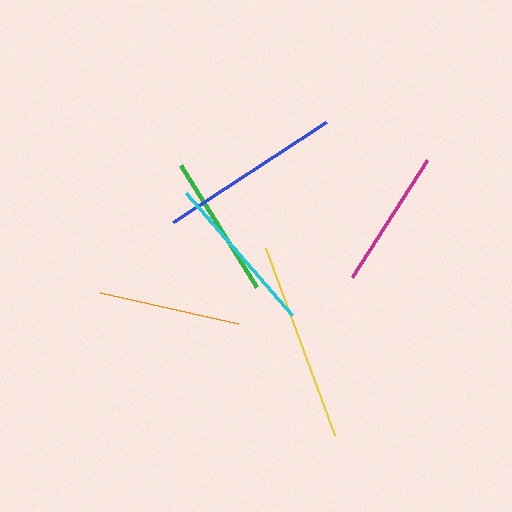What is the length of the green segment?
The green segment is approximately 144 pixels long.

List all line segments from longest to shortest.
From longest to shortest: yellow, blue, cyan, green, orange, magenta.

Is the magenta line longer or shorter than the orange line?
The orange line is longer than the magenta line.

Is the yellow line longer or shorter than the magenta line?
The yellow line is longer than the magenta line.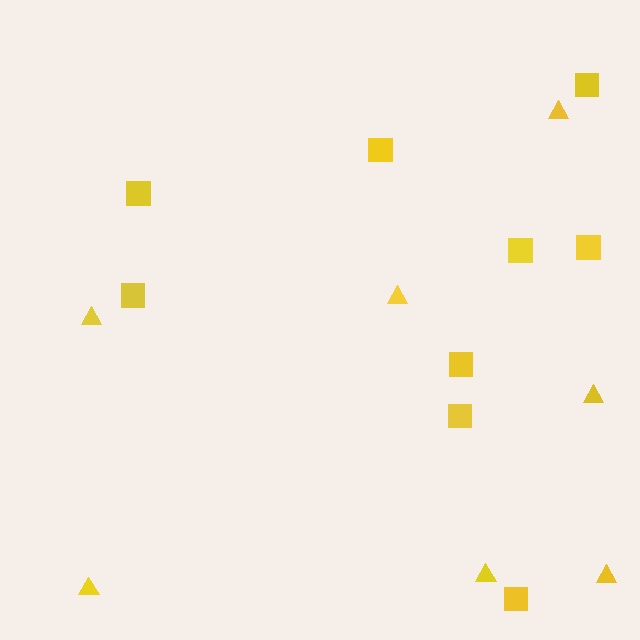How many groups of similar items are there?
There are 2 groups: one group of triangles (7) and one group of squares (9).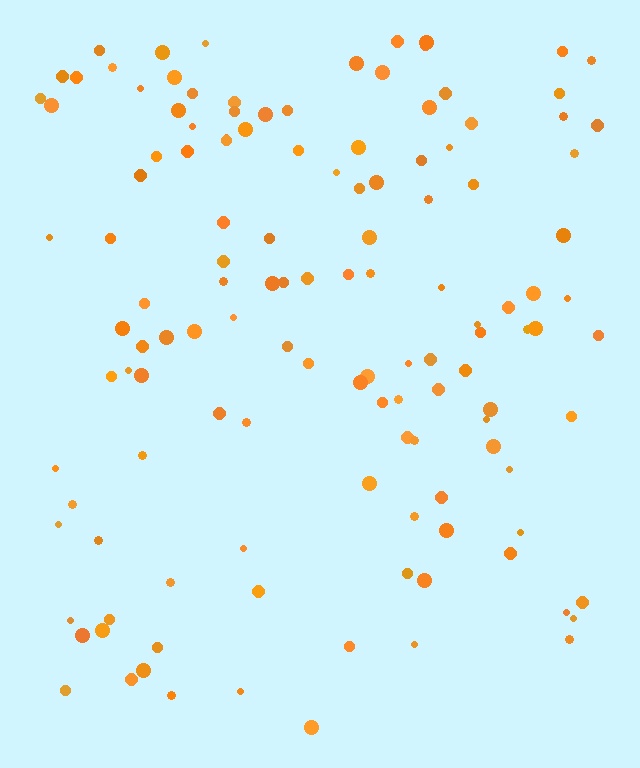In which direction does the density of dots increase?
From bottom to top, with the top side densest.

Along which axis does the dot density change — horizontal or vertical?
Vertical.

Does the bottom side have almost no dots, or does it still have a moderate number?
Still a moderate number, just noticeably fewer than the top.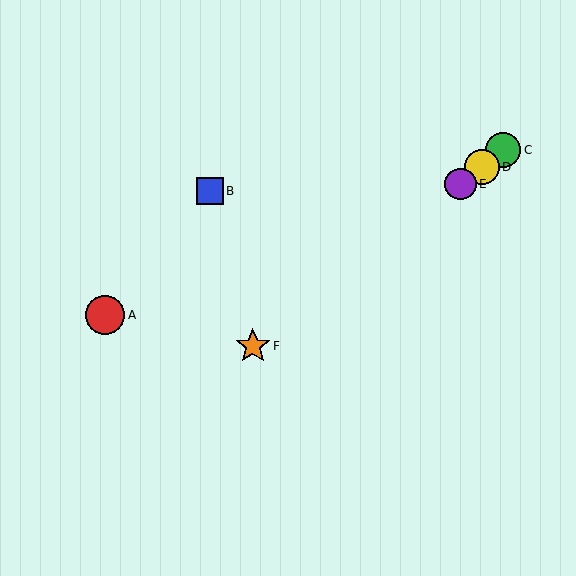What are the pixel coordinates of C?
Object C is at (503, 150).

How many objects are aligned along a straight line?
4 objects (C, D, E, F) are aligned along a straight line.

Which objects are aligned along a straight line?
Objects C, D, E, F are aligned along a straight line.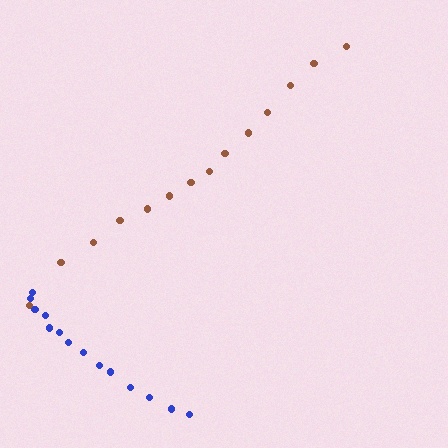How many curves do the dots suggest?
There are 2 distinct paths.